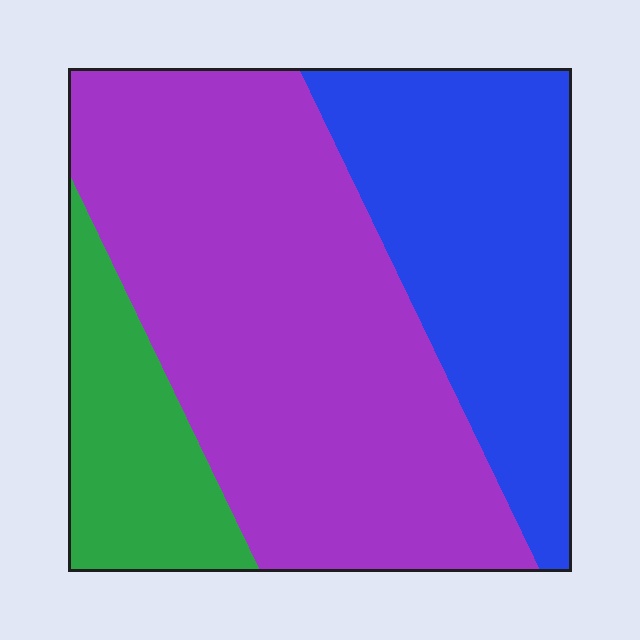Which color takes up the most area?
Purple, at roughly 55%.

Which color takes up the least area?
Green, at roughly 15%.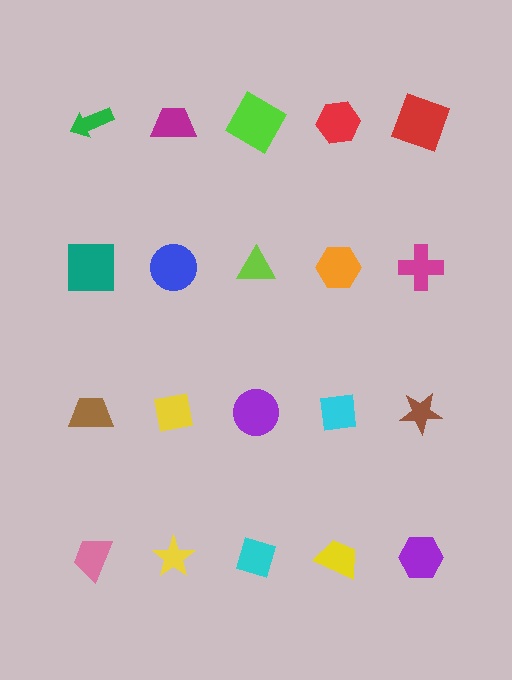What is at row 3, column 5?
A brown star.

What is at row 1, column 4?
A red hexagon.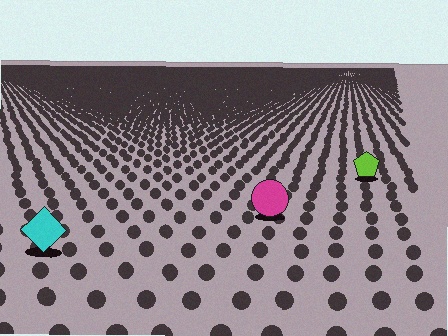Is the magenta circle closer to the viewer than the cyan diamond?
No. The cyan diamond is closer — you can tell from the texture gradient: the ground texture is coarser near it.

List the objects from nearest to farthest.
From nearest to farthest: the cyan diamond, the magenta circle, the lime pentagon.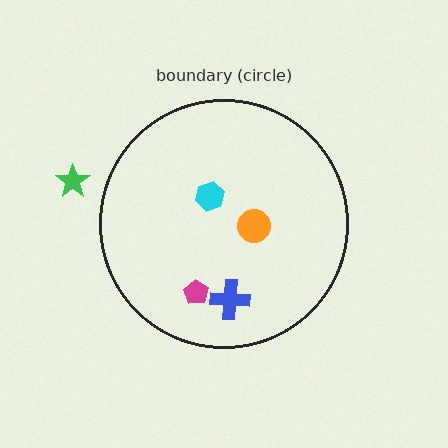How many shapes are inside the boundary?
4 inside, 1 outside.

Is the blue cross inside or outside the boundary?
Inside.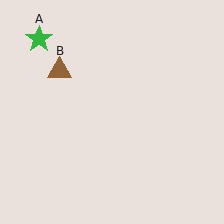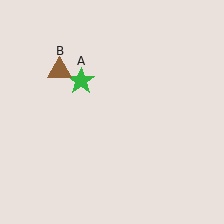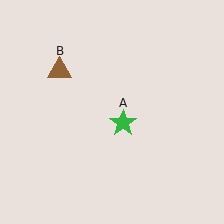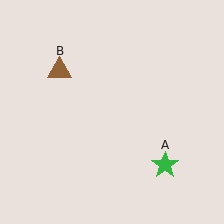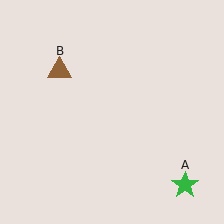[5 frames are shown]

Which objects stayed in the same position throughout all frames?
Brown triangle (object B) remained stationary.